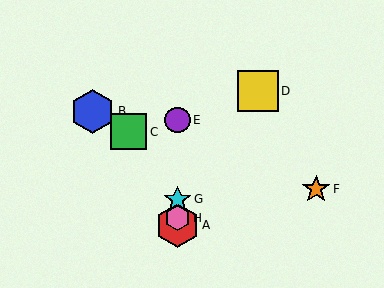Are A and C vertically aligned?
No, A is at x≈178 and C is at x≈129.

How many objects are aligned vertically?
4 objects (A, E, G, H) are aligned vertically.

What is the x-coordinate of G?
Object G is at x≈178.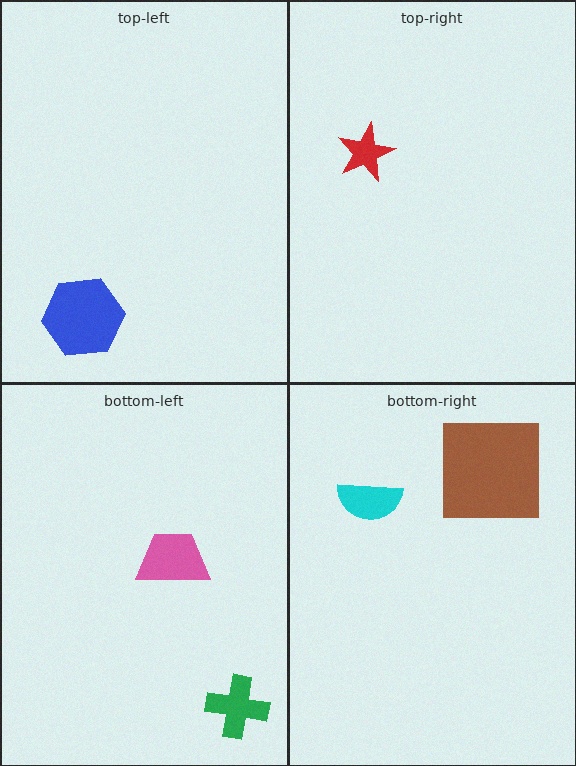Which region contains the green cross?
The bottom-left region.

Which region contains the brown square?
The bottom-right region.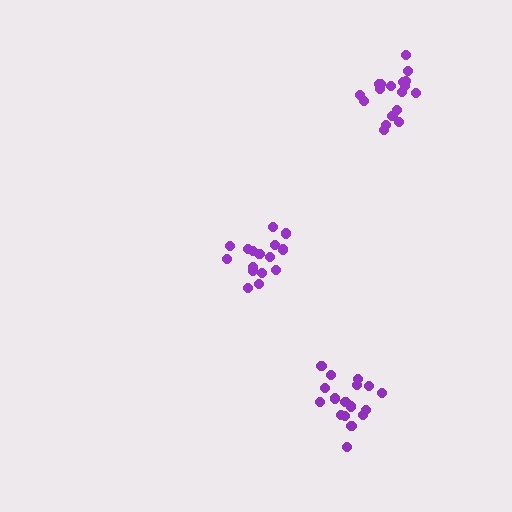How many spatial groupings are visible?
There are 3 spatial groupings.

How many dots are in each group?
Group 1: 16 dots, Group 2: 17 dots, Group 3: 18 dots (51 total).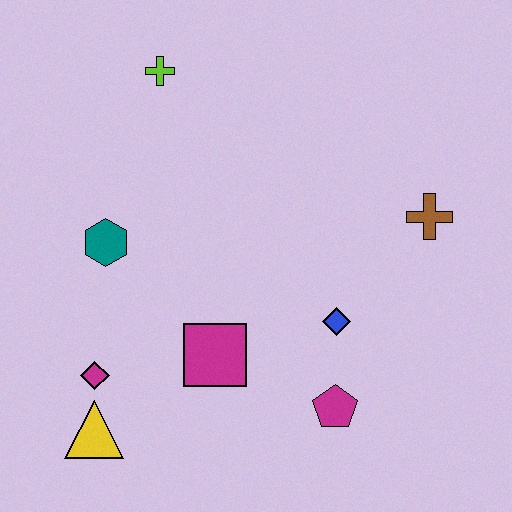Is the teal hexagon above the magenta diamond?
Yes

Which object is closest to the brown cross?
The blue diamond is closest to the brown cross.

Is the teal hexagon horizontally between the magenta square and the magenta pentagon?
No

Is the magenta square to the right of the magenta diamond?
Yes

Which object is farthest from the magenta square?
The lime cross is farthest from the magenta square.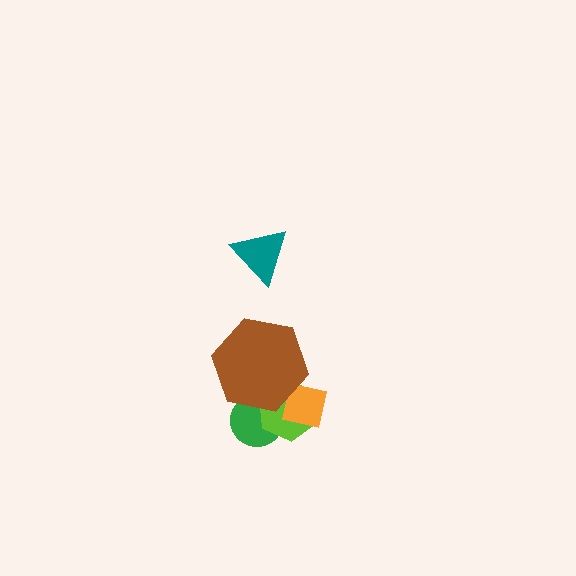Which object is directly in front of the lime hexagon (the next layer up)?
The orange square is directly in front of the lime hexagon.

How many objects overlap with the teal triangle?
0 objects overlap with the teal triangle.